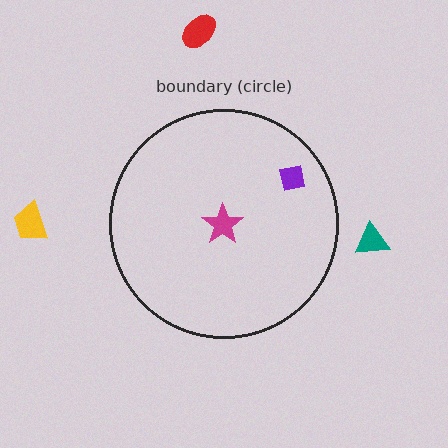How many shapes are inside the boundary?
2 inside, 3 outside.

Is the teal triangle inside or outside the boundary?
Outside.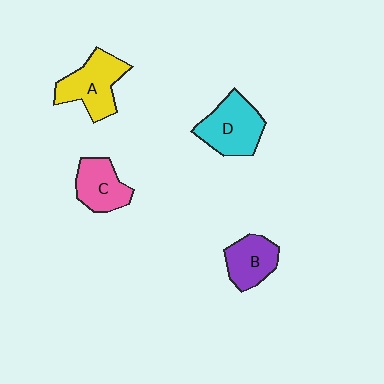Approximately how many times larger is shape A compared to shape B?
Approximately 1.4 times.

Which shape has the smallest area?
Shape B (purple).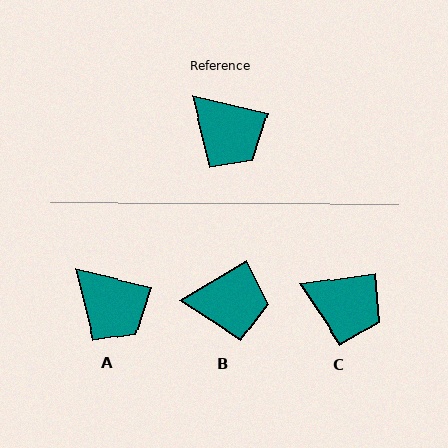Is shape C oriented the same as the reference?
No, it is off by about 21 degrees.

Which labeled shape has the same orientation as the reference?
A.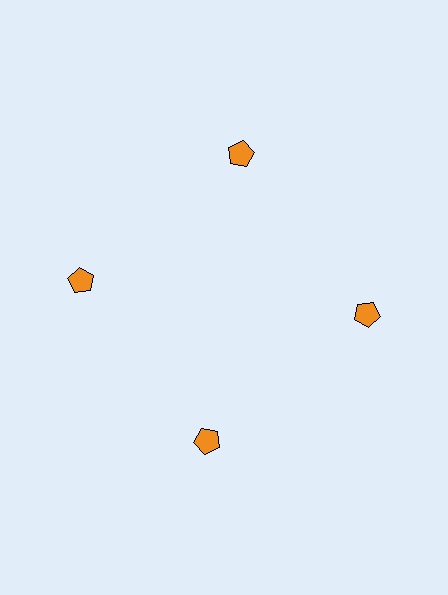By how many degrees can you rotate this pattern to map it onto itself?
The pattern maps onto itself every 90 degrees of rotation.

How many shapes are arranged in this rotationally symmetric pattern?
There are 4 shapes, arranged in 4 groups of 1.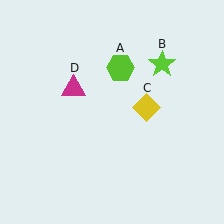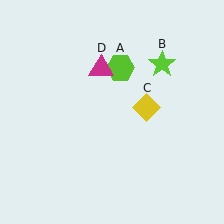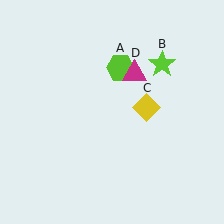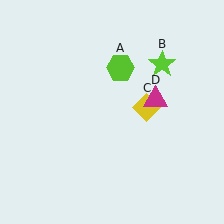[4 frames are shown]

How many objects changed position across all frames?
1 object changed position: magenta triangle (object D).